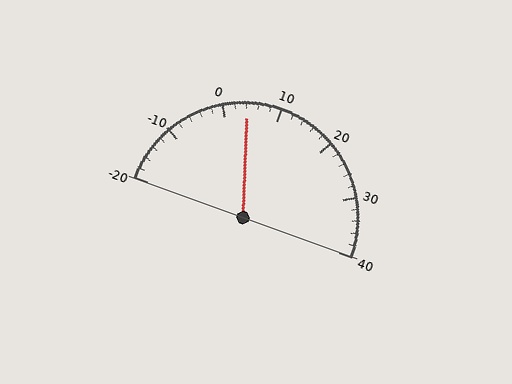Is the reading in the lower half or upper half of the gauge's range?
The reading is in the lower half of the range (-20 to 40).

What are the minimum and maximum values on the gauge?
The gauge ranges from -20 to 40.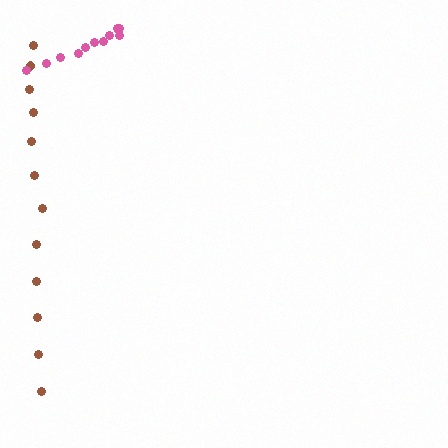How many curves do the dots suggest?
There are 2 distinct paths.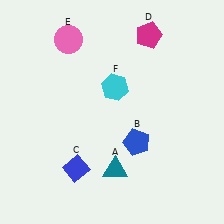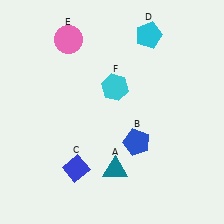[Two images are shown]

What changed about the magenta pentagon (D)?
In Image 1, D is magenta. In Image 2, it changed to cyan.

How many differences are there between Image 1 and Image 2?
There is 1 difference between the two images.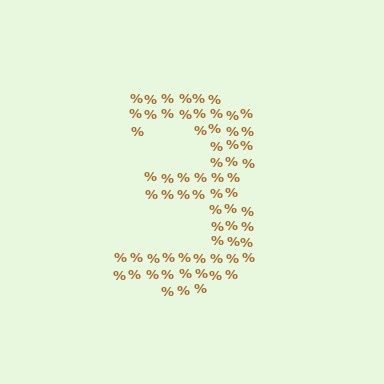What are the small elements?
The small elements are percent signs.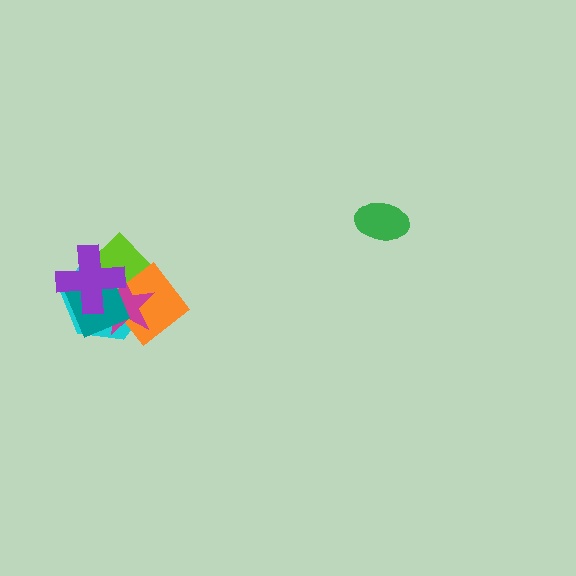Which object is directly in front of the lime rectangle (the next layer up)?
The orange diamond is directly in front of the lime rectangle.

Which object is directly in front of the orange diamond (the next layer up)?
The magenta star is directly in front of the orange diamond.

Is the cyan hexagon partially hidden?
Yes, it is partially covered by another shape.